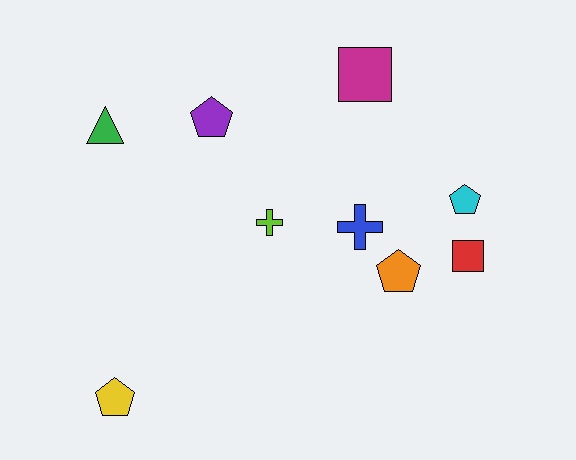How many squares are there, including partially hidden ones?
There are 2 squares.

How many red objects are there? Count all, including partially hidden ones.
There is 1 red object.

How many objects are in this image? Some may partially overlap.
There are 9 objects.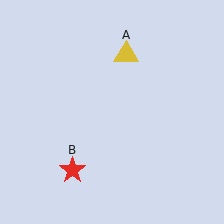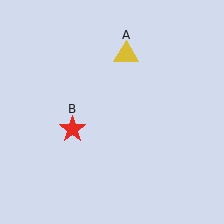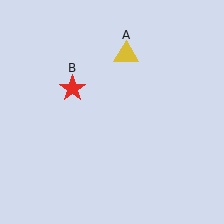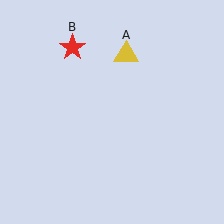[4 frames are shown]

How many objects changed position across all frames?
1 object changed position: red star (object B).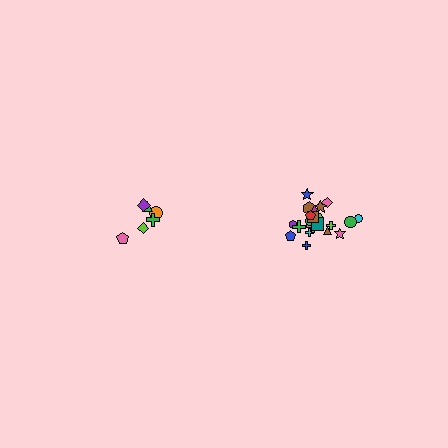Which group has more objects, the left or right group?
The right group.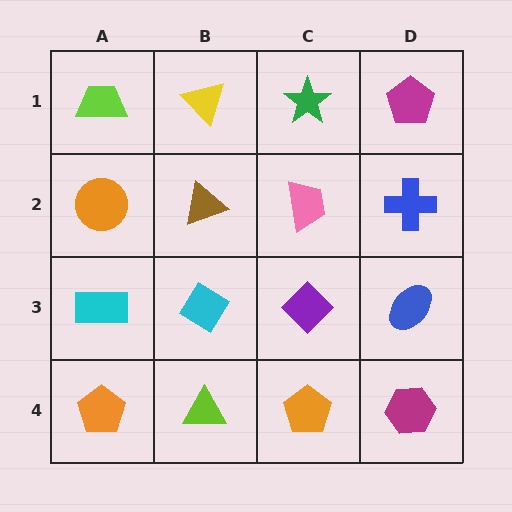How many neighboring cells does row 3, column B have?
4.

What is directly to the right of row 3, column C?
A blue ellipse.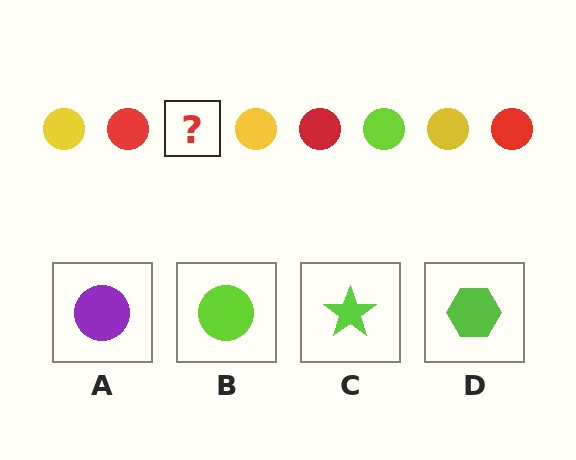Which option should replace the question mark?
Option B.